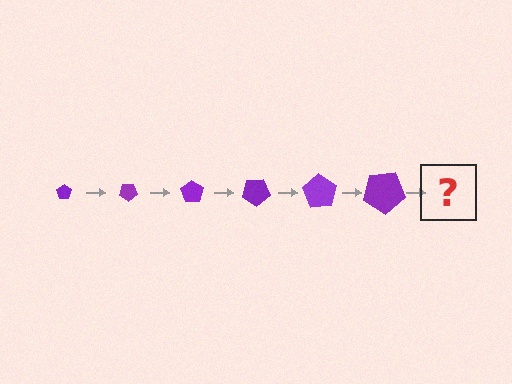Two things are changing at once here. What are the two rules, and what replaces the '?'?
The two rules are that the pentagon grows larger each step and it rotates 35 degrees each step. The '?' should be a pentagon, larger than the previous one and rotated 210 degrees from the start.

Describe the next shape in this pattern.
It should be a pentagon, larger than the previous one and rotated 210 degrees from the start.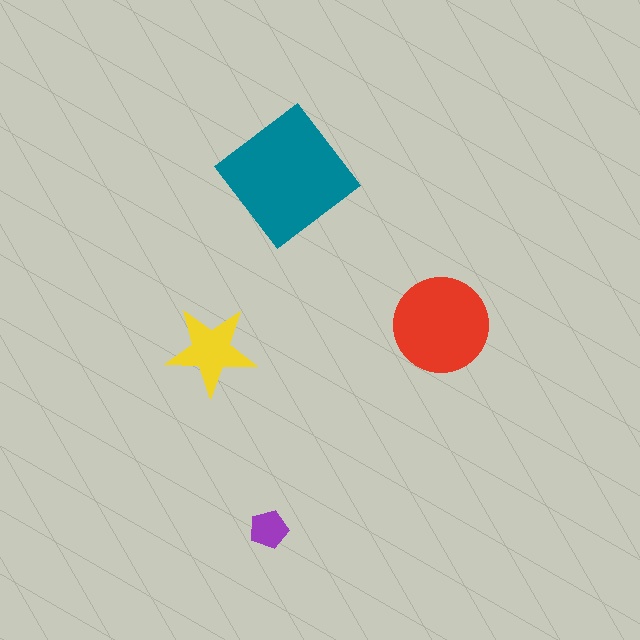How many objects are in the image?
There are 4 objects in the image.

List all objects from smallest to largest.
The purple pentagon, the yellow star, the red circle, the teal diamond.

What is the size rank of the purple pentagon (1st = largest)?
4th.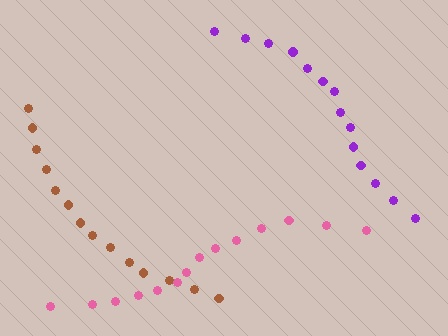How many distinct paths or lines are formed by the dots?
There are 3 distinct paths.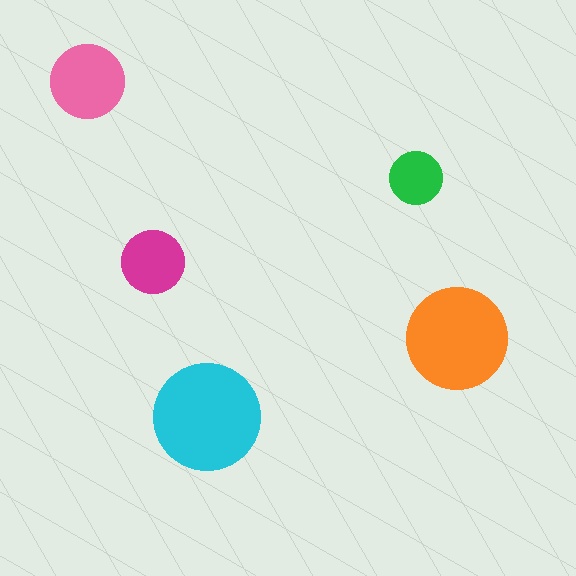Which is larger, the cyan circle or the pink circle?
The cyan one.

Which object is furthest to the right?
The orange circle is rightmost.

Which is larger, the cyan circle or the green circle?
The cyan one.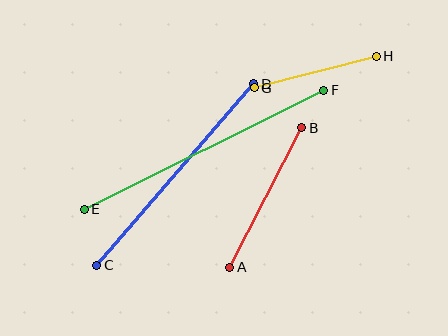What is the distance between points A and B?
The distance is approximately 157 pixels.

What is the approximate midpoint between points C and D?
The midpoint is at approximately (175, 175) pixels.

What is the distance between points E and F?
The distance is approximately 267 pixels.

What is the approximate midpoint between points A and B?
The midpoint is at approximately (266, 198) pixels.